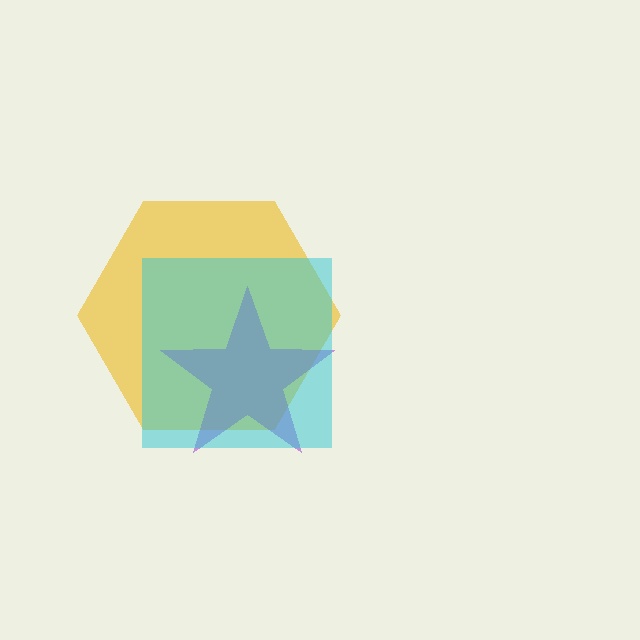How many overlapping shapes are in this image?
There are 3 overlapping shapes in the image.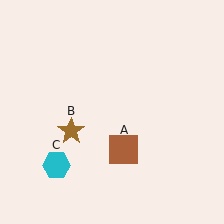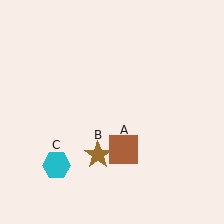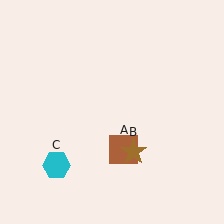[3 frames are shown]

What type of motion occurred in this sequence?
The brown star (object B) rotated counterclockwise around the center of the scene.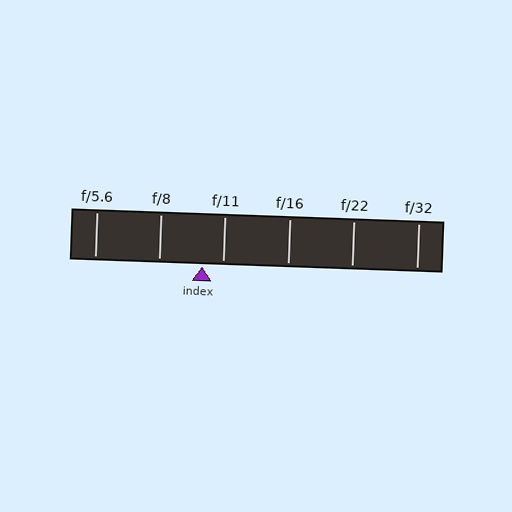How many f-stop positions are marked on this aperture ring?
There are 6 f-stop positions marked.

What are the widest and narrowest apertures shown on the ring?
The widest aperture shown is f/5.6 and the narrowest is f/32.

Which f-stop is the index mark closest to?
The index mark is closest to f/11.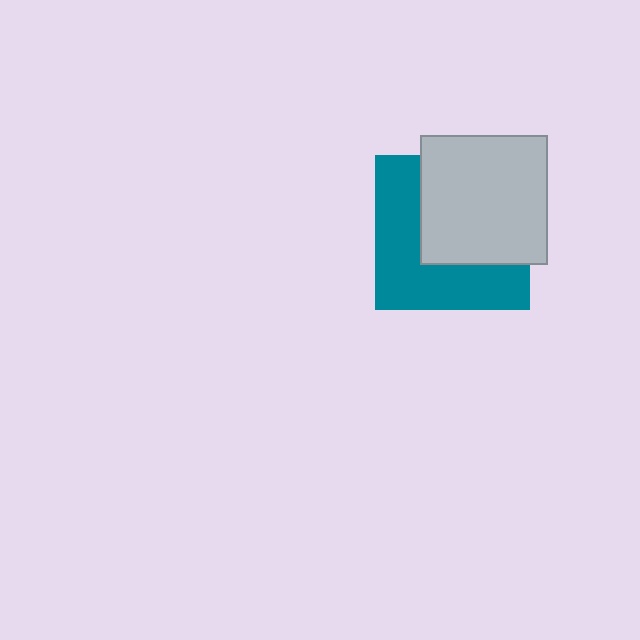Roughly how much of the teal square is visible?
About half of it is visible (roughly 49%).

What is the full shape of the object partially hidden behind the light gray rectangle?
The partially hidden object is a teal square.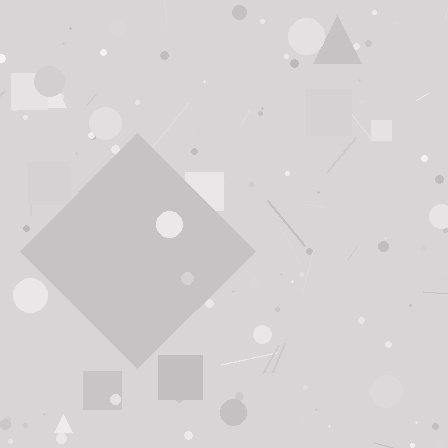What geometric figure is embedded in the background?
A diamond is embedded in the background.